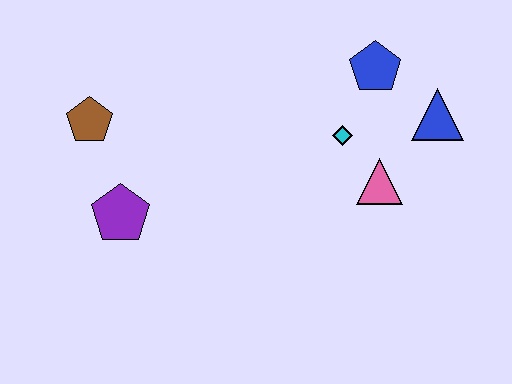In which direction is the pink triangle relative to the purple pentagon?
The pink triangle is to the right of the purple pentagon.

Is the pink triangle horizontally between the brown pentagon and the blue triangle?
Yes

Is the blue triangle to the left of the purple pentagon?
No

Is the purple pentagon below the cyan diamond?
Yes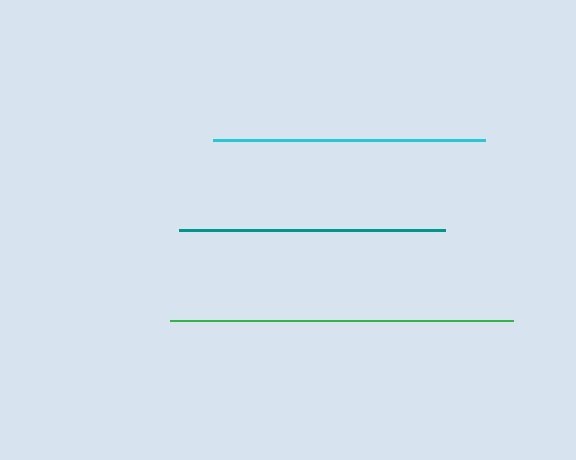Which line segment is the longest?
The green line is the longest at approximately 343 pixels.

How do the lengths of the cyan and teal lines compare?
The cyan and teal lines are approximately the same length.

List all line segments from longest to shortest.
From longest to shortest: green, cyan, teal.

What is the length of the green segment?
The green segment is approximately 343 pixels long.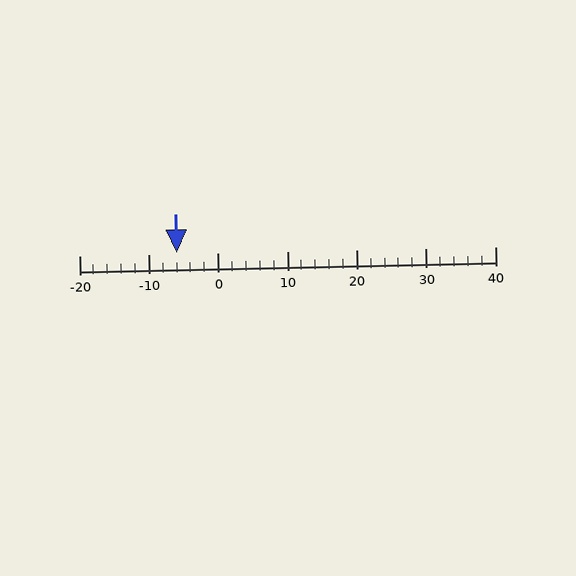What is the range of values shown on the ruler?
The ruler shows values from -20 to 40.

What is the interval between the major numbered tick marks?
The major tick marks are spaced 10 units apart.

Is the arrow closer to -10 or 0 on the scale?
The arrow is closer to -10.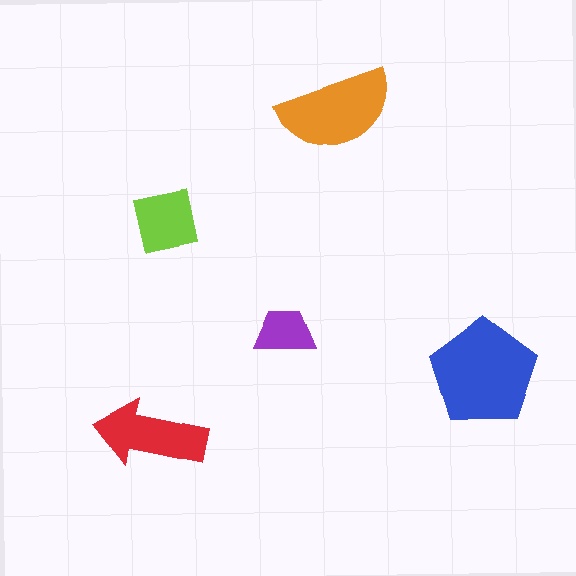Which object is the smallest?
The purple trapezoid.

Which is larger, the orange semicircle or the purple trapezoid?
The orange semicircle.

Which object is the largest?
The blue pentagon.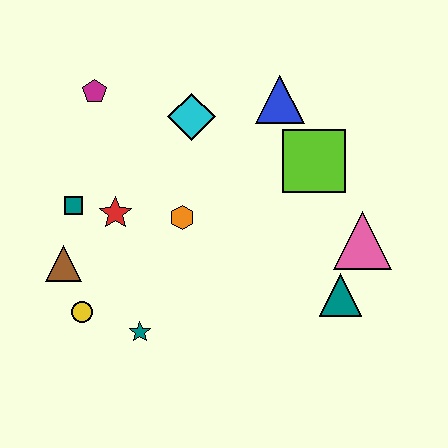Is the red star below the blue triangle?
Yes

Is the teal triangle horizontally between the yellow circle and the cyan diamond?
No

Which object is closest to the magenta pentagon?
The cyan diamond is closest to the magenta pentagon.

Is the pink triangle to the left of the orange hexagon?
No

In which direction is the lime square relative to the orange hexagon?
The lime square is to the right of the orange hexagon.